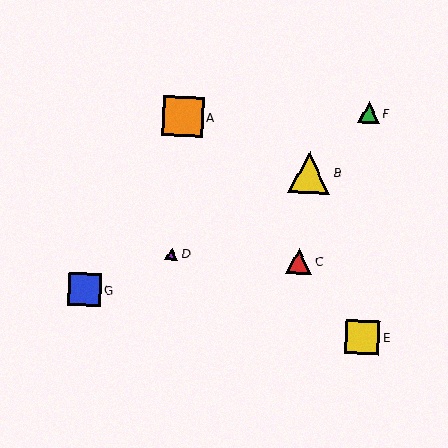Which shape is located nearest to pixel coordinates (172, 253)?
The purple triangle (labeled D) at (172, 254) is nearest to that location.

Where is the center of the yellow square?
The center of the yellow square is at (362, 337).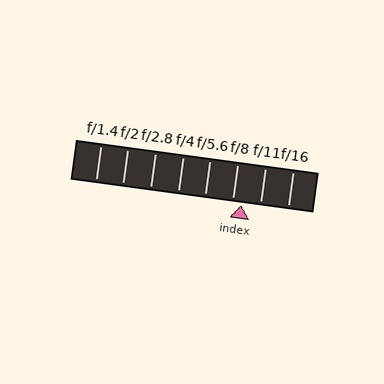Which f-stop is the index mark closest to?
The index mark is closest to f/8.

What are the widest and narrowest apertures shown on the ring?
The widest aperture shown is f/1.4 and the narrowest is f/16.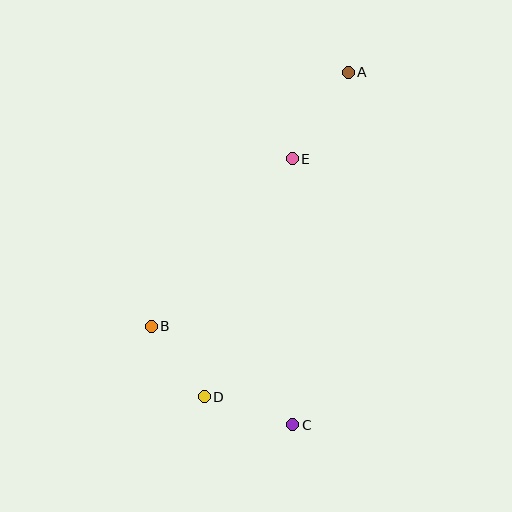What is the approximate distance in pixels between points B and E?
The distance between B and E is approximately 219 pixels.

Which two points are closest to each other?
Points B and D are closest to each other.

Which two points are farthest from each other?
Points A and C are farthest from each other.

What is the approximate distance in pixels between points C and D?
The distance between C and D is approximately 93 pixels.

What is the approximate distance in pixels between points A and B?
The distance between A and B is approximately 321 pixels.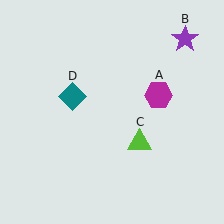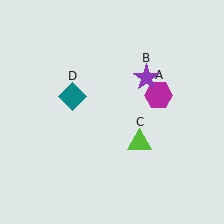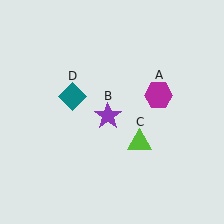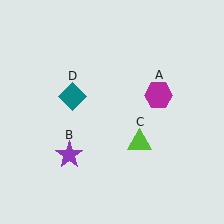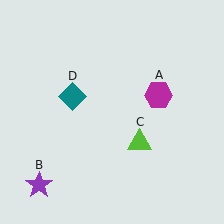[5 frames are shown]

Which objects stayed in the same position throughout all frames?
Magenta hexagon (object A) and lime triangle (object C) and teal diamond (object D) remained stationary.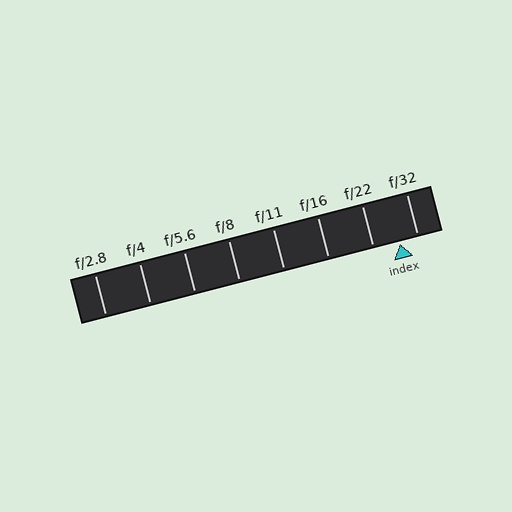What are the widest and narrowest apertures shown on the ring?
The widest aperture shown is f/2.8 and the narrowest is f/32.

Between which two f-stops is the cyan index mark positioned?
The index mark is between f/22 and f/32.